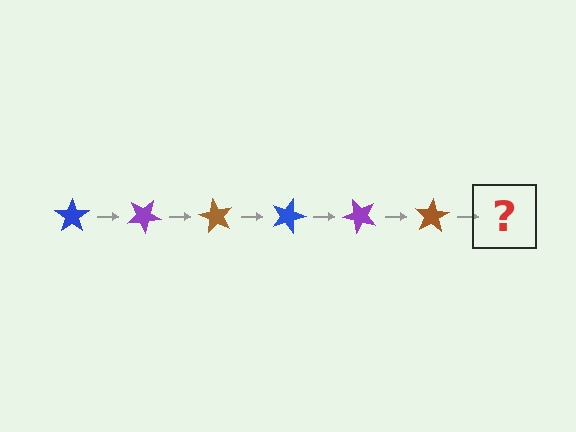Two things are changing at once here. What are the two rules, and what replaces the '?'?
The two rules are that it rotates 30 degrees each step and the color cycles through blue, purple, and brown. The '?' should be a blue star, rotated 180 degrees from the start.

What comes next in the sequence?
The next element should be a blue star, rotated 180 degrees from the start.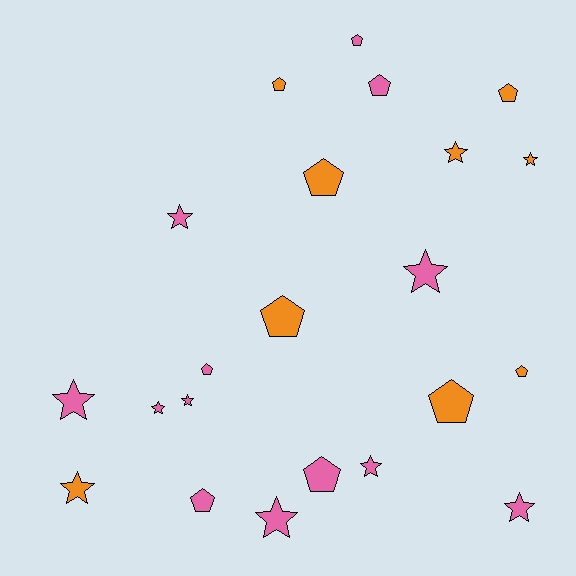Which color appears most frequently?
Pink, with 13 objects.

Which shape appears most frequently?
Pentagon, with 11 objects.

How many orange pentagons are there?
There are 6 orange pentagons.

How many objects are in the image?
There are 22 objects.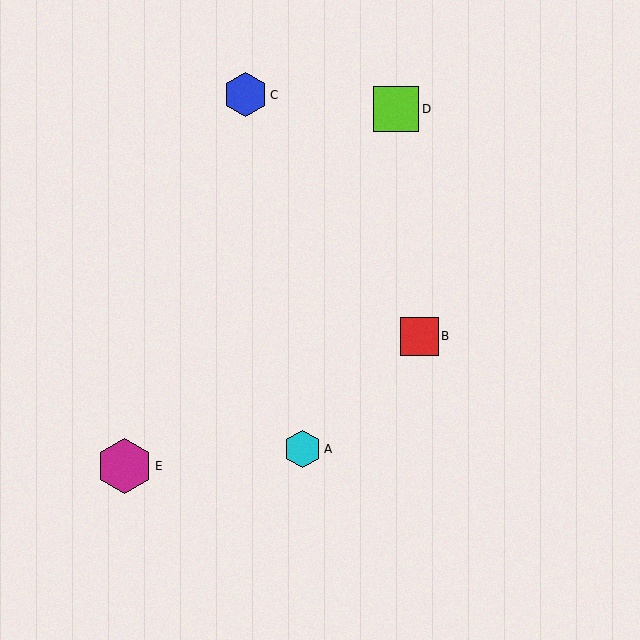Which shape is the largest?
The magenta hexagon (labeled E) is the largest.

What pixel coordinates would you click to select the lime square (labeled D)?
Click at (396, 109) to select the lime square D.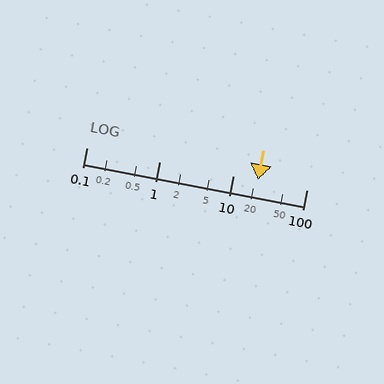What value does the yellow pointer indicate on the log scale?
The pointer indicates approximately 22.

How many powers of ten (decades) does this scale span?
The scale spans 3 decades, from 0.1 to 100.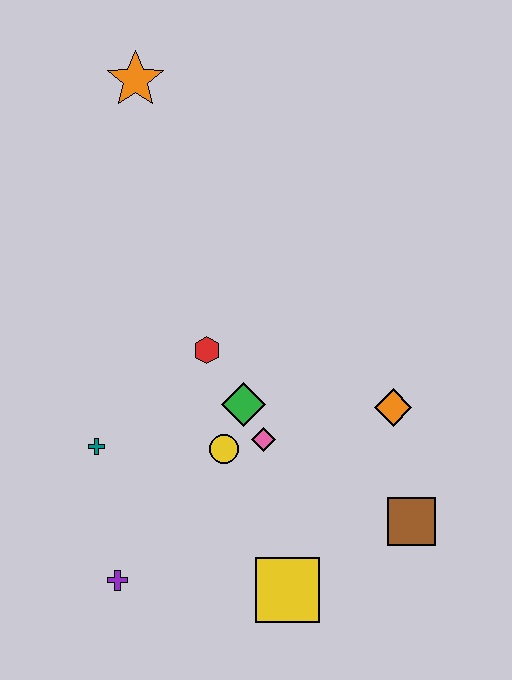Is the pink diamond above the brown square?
Yes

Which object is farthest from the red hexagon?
The orange star is farthest from the red hexagon.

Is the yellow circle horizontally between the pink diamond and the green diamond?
No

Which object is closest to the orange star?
The red hexagon is closest to the orange star.